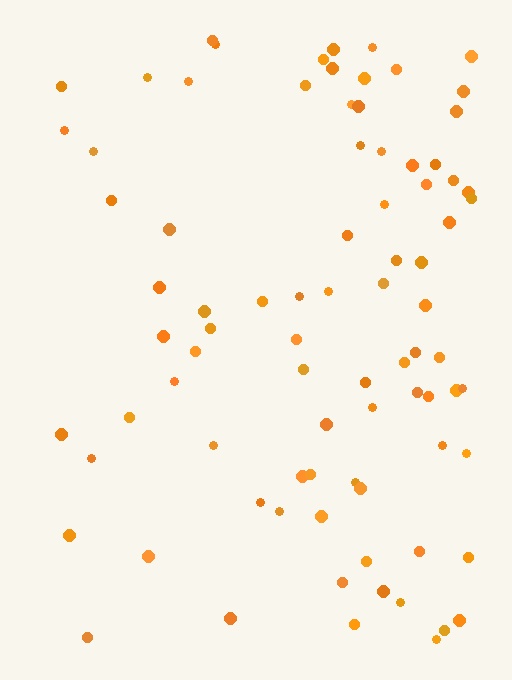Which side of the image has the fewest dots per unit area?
The left.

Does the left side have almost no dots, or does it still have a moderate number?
Still a moderate number, just noticeably fewer than the right.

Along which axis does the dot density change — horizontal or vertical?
Horizontal.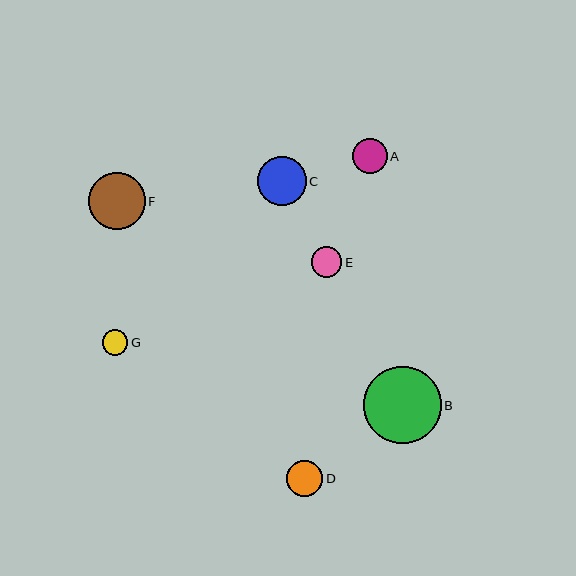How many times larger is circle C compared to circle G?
Circle C is approximately 1.9 times the size of circle G.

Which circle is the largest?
Circle B is the largest with a size of approximately 78 pixels.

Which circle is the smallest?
Circle G is the smallest with a size of approximately 26 pixels.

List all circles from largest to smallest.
From largest to smallest: B, F, C, D, A, E, G.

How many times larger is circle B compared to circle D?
Circle B is approximately 2.1 times the size of circle D.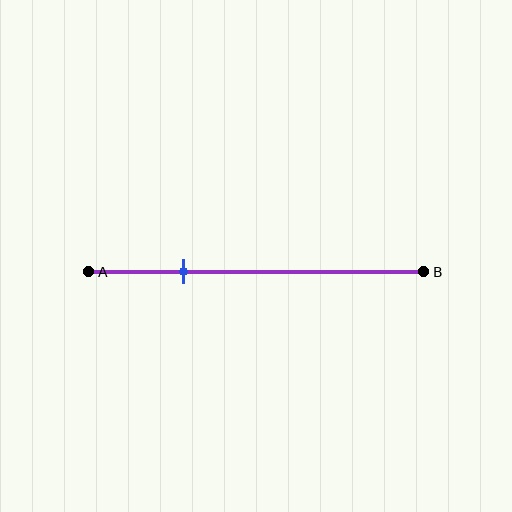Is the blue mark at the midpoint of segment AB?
No, the mark is at about 30% from A, not at the 50% midpoint.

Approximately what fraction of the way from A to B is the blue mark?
The blue mark is approximately 30% of the way from A to B.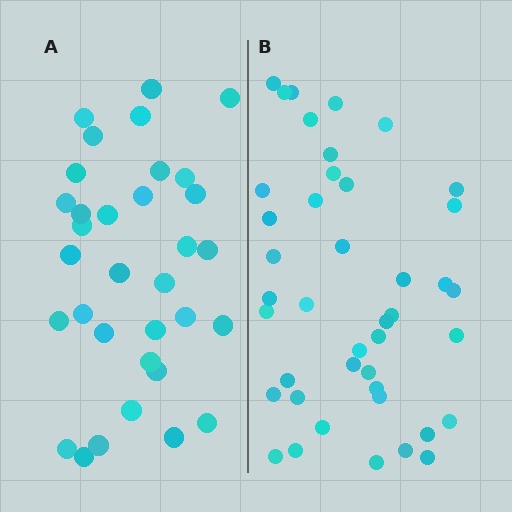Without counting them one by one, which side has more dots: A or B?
Region B (the right region) has more dots.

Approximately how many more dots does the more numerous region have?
Region B has roughly 8 or so more dots than region A.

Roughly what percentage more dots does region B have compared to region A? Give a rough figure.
About 25% more.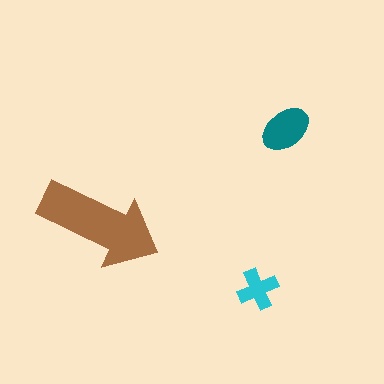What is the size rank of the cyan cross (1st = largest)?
3rd.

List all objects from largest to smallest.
The brown arrow, the teal ellipse, the cyan cross.